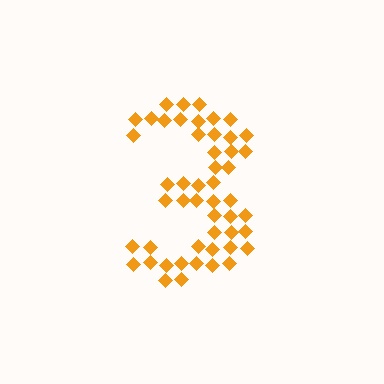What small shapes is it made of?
It is made of small diamonds.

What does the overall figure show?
The overall figure shows the digit 3.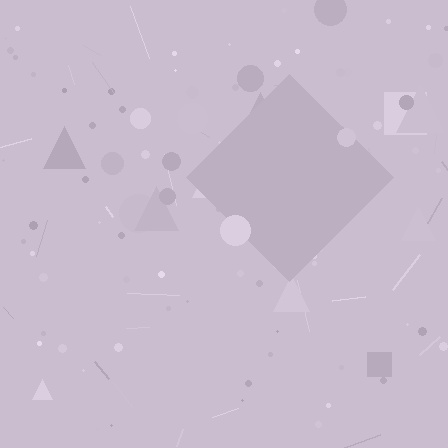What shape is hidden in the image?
A diamond is hidden in the image.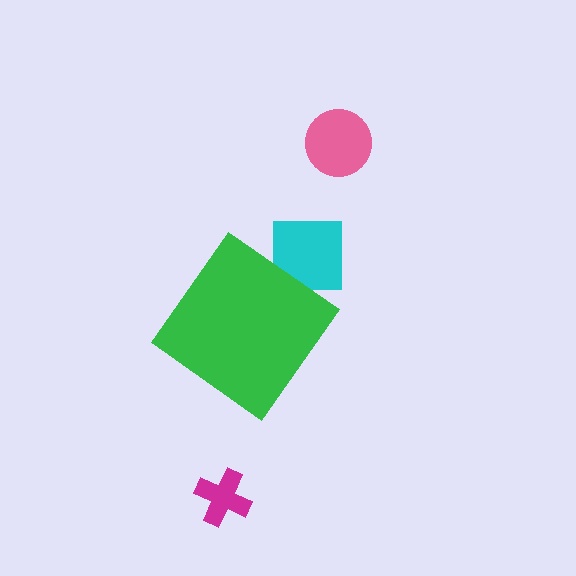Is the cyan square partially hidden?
Yes, the cyan square is partially hidden behind the green diamond.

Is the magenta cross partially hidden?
No, the magenta cross is fully visible.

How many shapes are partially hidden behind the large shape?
1 shape is partially hidden.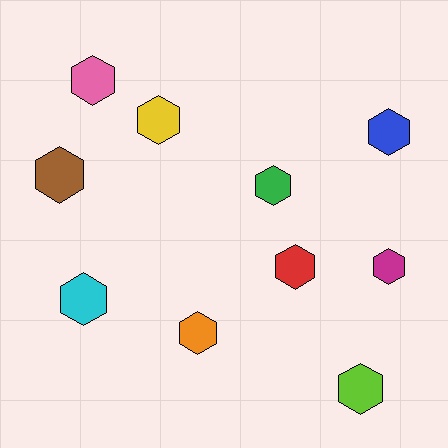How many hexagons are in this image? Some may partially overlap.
There are 10 hexagons.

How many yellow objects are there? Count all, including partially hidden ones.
There is 1 yellow object.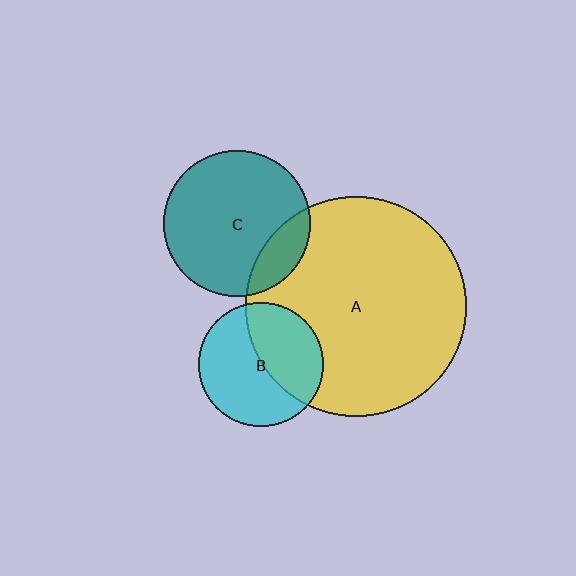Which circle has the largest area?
Circle A (yellow).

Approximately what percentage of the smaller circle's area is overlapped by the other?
Approximately 15%.